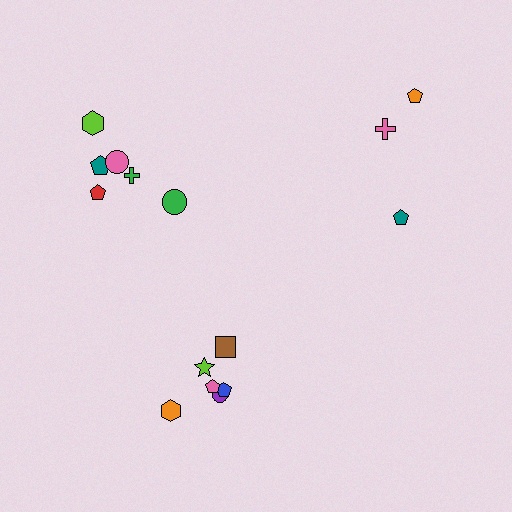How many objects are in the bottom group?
There are 6 objects.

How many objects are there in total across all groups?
There are 15 objects.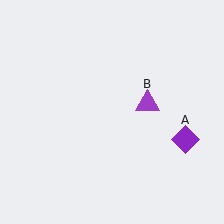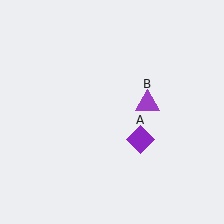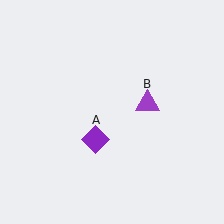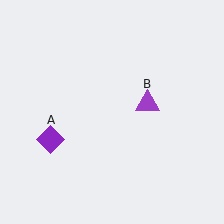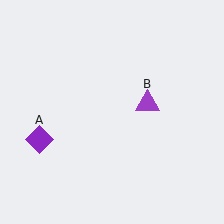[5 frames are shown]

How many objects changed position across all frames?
1 object changed position: purple diamond (object A).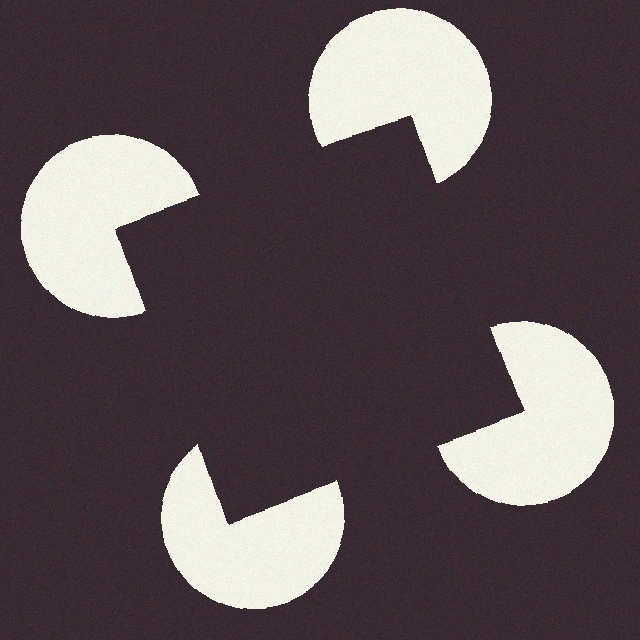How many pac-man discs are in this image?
There are 4 — one at each vertex of the illusory square.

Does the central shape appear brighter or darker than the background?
It typically appears slightly darker than the background, even though no actual brightness change is drawn.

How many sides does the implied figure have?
4 sides.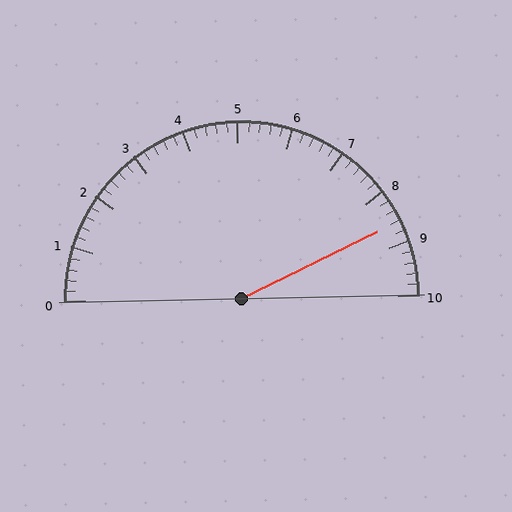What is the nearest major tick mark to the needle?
The nearest major tick mark is 9.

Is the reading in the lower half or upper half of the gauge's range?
The reading is in the upper half of the range (0 to 10).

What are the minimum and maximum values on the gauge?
The gauge ranges from 0 to 10.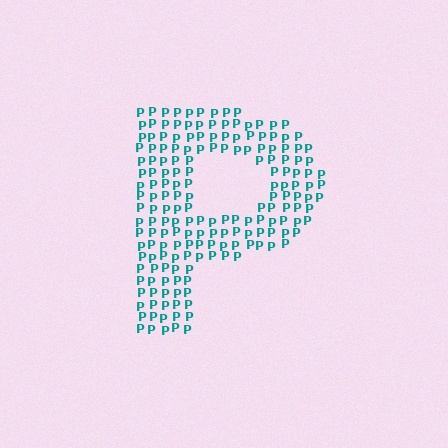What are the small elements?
The small elements are letter P's.